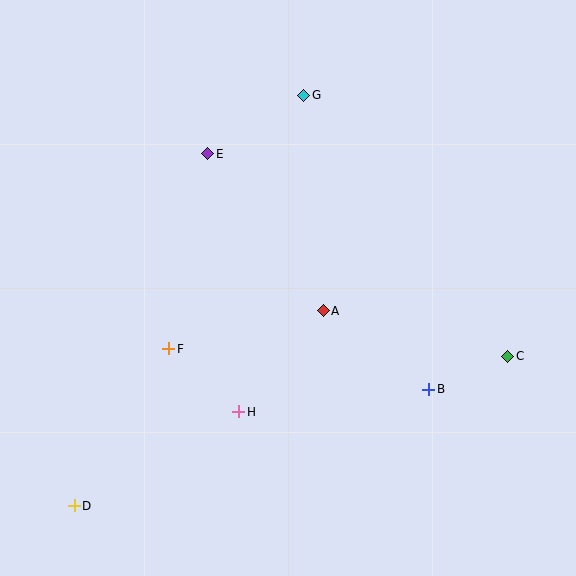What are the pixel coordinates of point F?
Point F is at (169, 349).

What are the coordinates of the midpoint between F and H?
The midpoint between F and H is at (204, 380).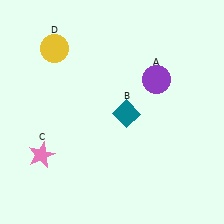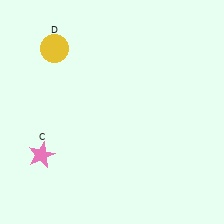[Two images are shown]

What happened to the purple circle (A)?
The purple circle (A) was removed in Image 2. It was in the top-right area of Image 1.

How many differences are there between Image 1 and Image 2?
There are 2 differences between the two images.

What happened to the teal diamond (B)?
The teal diamond (B) was removed in Image 2. It was in the bottom-right area of Image 1.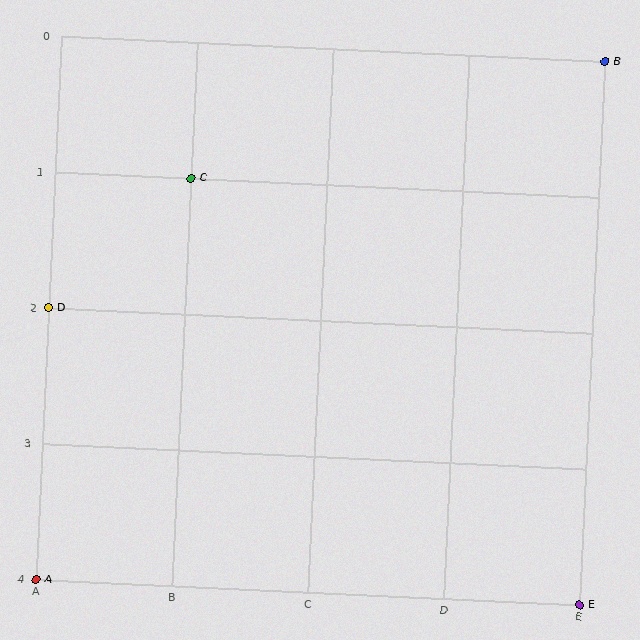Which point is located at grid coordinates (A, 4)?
Point A is at (A, 4).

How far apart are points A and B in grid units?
Points A and B are 4 columns and 4 rows apart (about 5.7 grid units diagonally).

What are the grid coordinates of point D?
Point D is at grid coordinates (A, 2).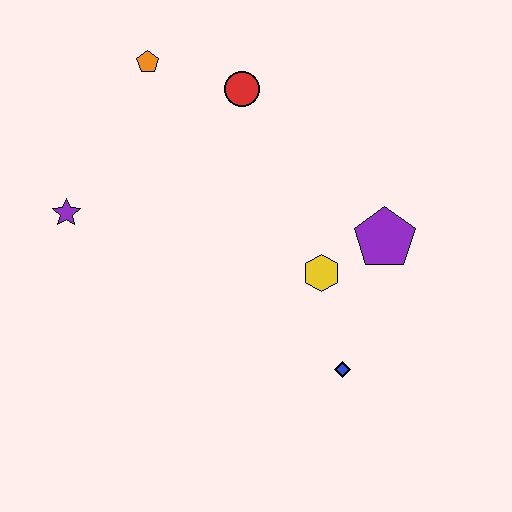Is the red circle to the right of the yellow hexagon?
No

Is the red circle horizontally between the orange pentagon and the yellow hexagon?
Yes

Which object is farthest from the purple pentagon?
The purple star is farthest from the purple pentagon.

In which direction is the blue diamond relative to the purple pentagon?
The blue diamond is below the purple pentagon.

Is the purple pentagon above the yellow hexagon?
Yes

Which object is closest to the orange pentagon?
The red circle is closest to the orange pentagon.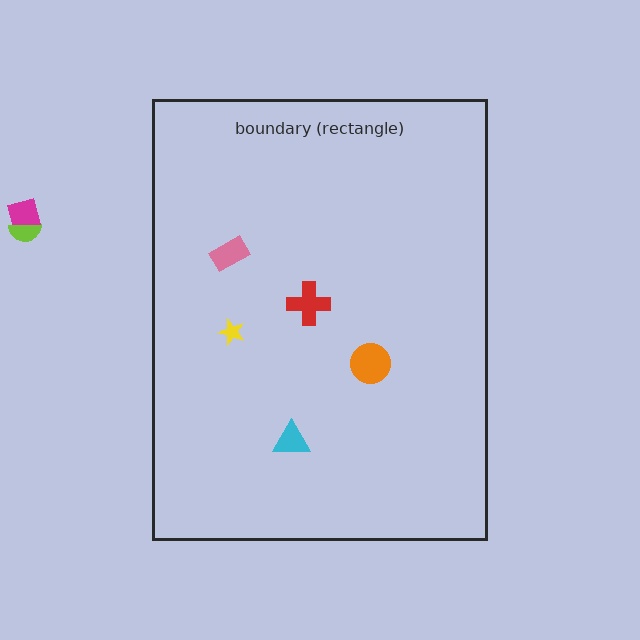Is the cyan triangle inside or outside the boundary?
Inside.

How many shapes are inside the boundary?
5 inside, 2 outside.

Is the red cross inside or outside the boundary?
Inside.